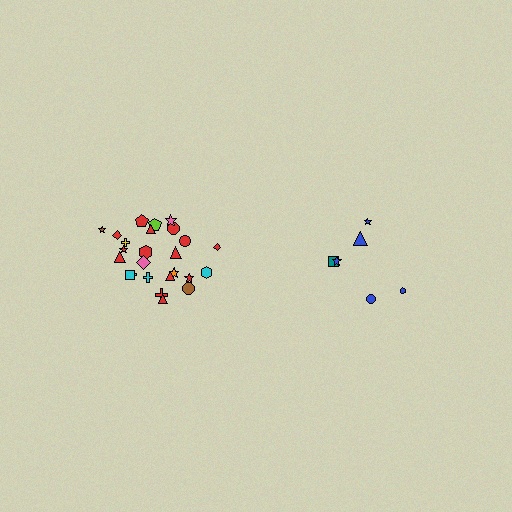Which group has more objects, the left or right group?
The left group.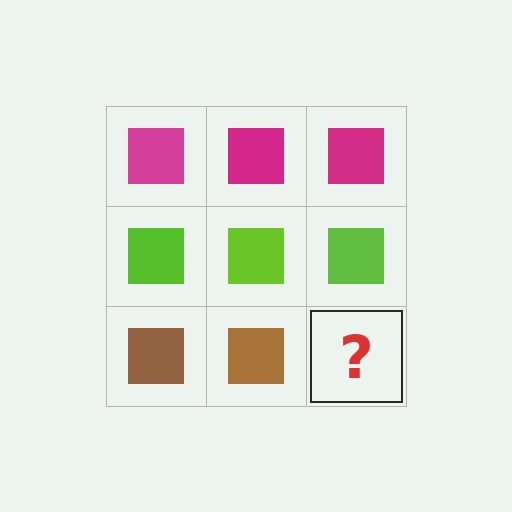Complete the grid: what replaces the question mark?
The question mark should be replaced with a brown square.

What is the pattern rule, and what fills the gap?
The rule is that each row has a consistent color. The gap should be filled with a brown square.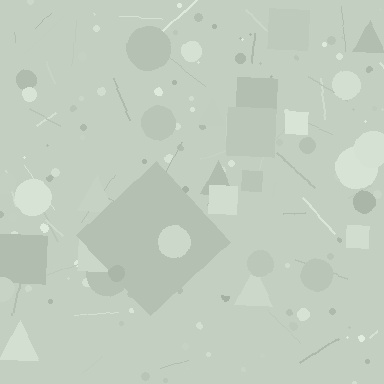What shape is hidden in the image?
A diamond is hidden in the image.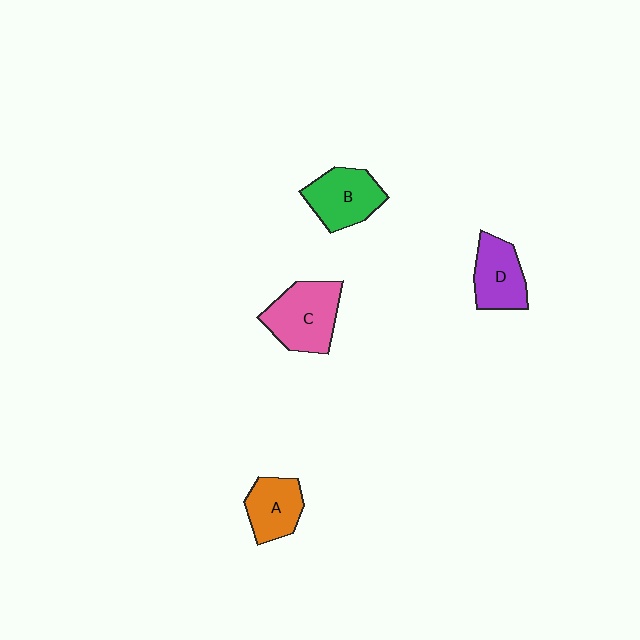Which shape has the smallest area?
Shape A (orange).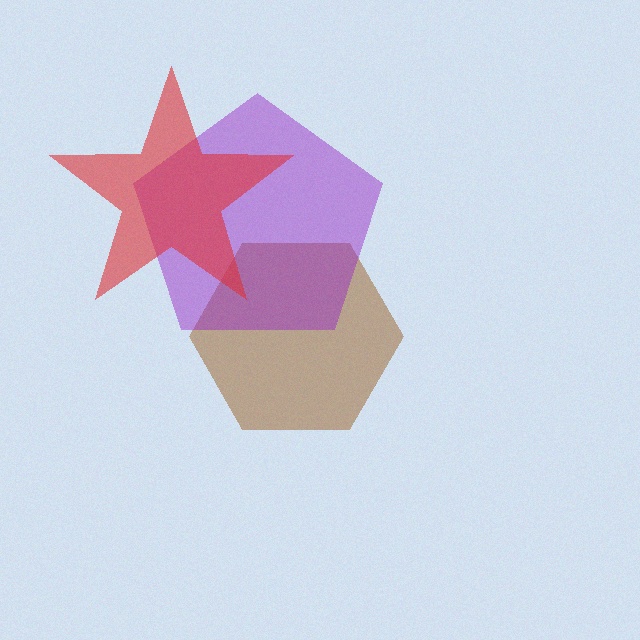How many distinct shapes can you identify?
There are 3 distinct shapes: a brown hexagon, a purple pentagon, a red star.